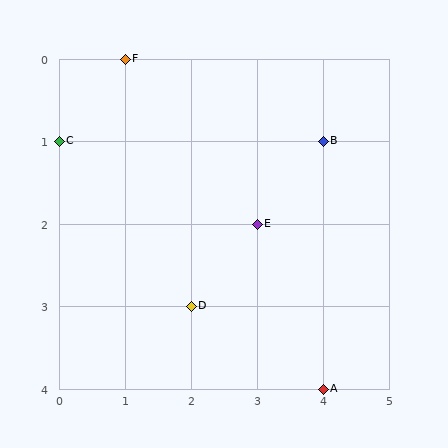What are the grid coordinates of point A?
Point A is at grid coordinates (4, 4).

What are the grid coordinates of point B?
Point B is at grid coordinates (4, 1).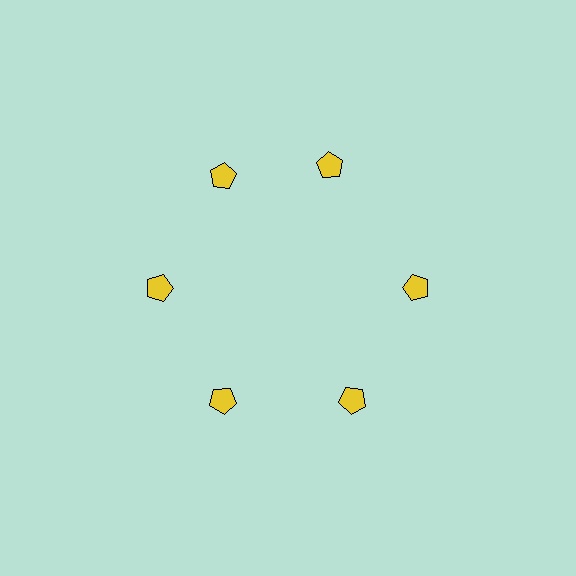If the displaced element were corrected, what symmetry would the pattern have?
It would have 6-fold rotational symmetry — the pattern would map onto itself every 60 degrees.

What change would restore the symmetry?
The symmetry would be restored by rotating it back into even spacing with its neighbors so that all 6 pentagons sit at equal angles and equal distance from the center.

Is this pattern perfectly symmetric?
No. The 6 yellow pentagons are arranged in a ring, but one element near the 1 o'clock position is rotated out of alignment along the ring, breaking the 6-fold rotational symmetry.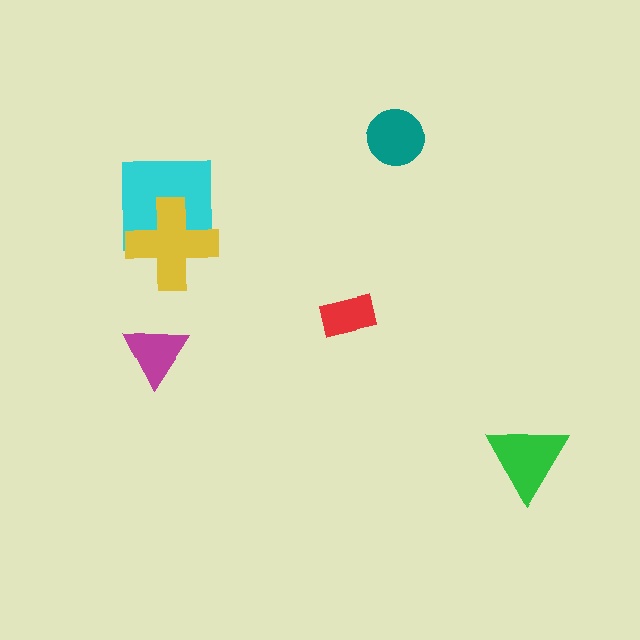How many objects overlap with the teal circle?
0 objects overlap with the teal circle.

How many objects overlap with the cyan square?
1 object overlaps with the cyan square.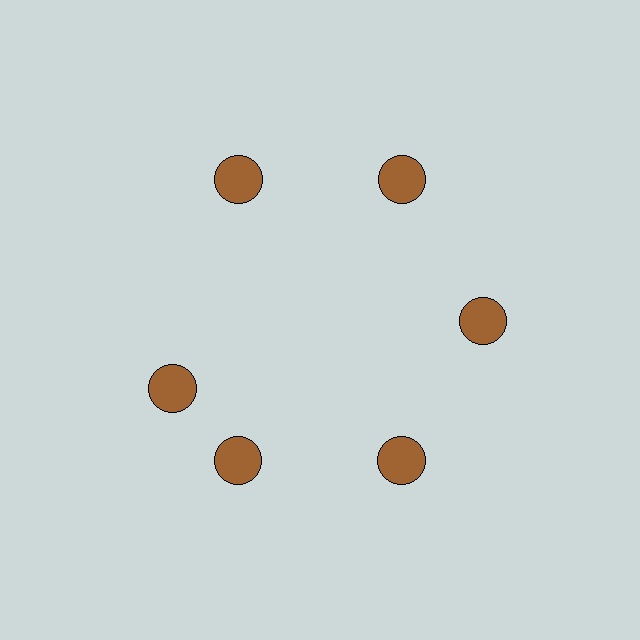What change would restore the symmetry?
The symmetry would be restored by rotating it back into even spacing with its neighbors so that all 6 circles sit at equal angles and equal distance from the center.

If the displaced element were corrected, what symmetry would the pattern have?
It would have 6-fold rotational symmetry — the pattern would map onto itself every 60 degrees.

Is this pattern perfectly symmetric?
No. The 6 brown circles are arranged in a ring, but one element near the 9 o'clock position is rotated out of alignment along the ring, breaking the 6-fold rotational symmetry.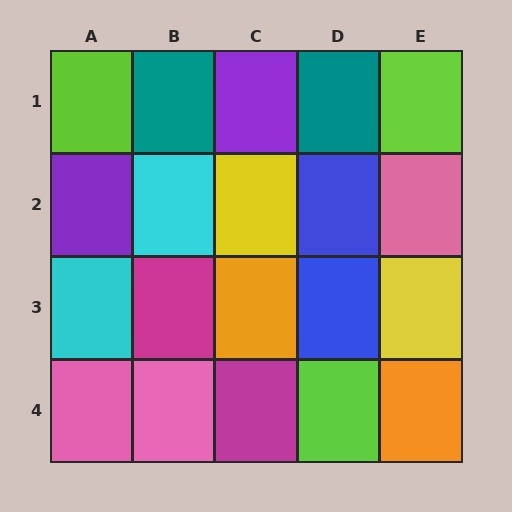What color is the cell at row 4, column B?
Pink.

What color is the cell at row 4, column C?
Magenta.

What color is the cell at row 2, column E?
Pink.